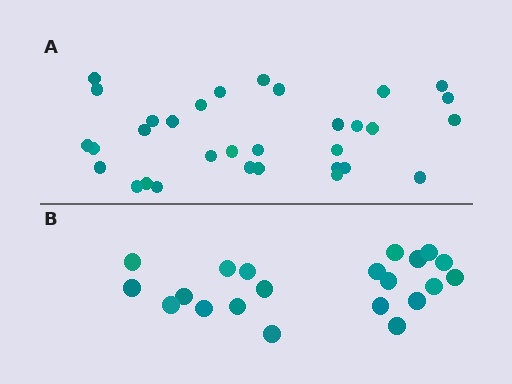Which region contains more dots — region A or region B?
Region A (the top region) has more dots.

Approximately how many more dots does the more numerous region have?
Region A has roughly 12 or so more dots than region B.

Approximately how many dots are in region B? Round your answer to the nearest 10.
About 20 dots. (The exact count is 21, which rounds to 20.)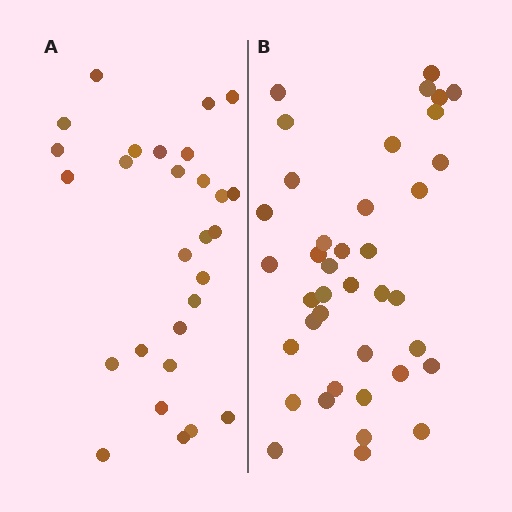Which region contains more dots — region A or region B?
Region B (the right region) has more dots.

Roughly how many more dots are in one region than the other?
Region B has roughly 12 or so more dots than region A.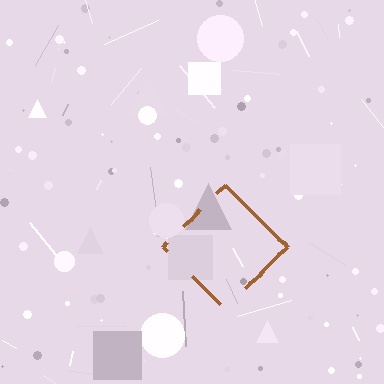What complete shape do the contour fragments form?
The contour fragments form a diamond.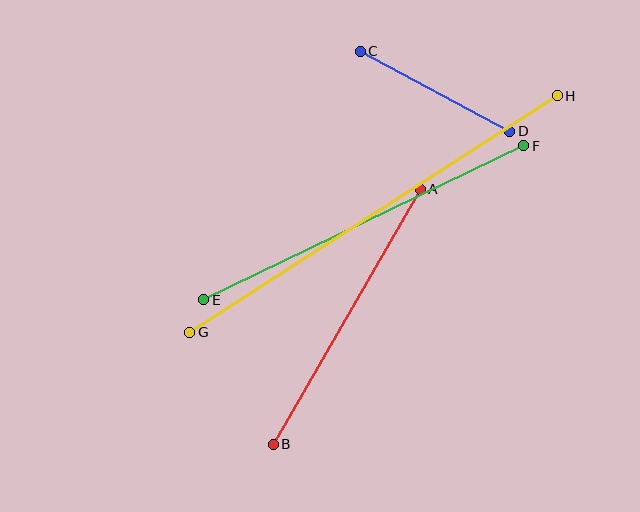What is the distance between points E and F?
The distance is approximately 355 pixels.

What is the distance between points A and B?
The distance is approximately 294 pixels.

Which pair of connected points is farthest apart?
Points G and H are farthest apart.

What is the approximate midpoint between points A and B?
The midpoint is at approximately (347, 317) pixels.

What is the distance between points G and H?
The distance is approximately 437 pixels.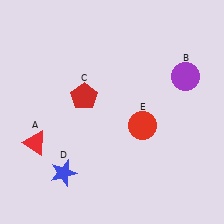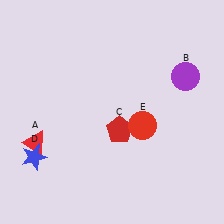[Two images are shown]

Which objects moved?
The objects that moved are: the red pentagon (C), the blue star (D).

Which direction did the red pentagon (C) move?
The red pentagon (C) moved right.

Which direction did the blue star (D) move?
The blue star (D) moved left.